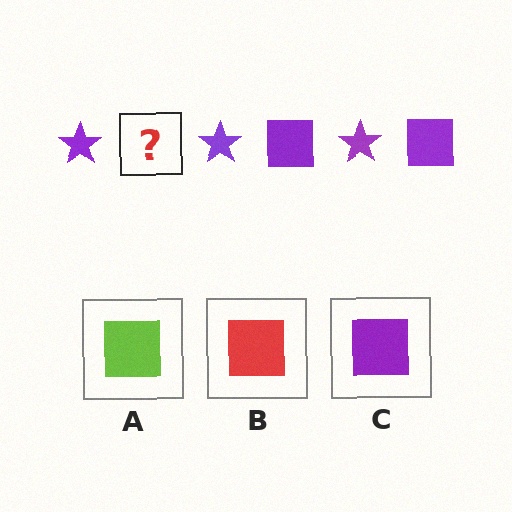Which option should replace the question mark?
Option C.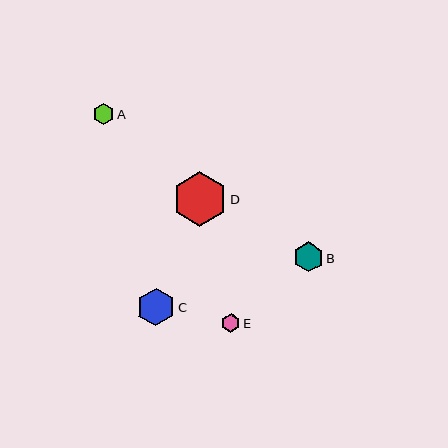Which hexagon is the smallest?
Hexagon E is the smallest with a size of approximately 19 pixels.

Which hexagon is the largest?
Hexagon D is the largest with a size of approximately 55 pixels.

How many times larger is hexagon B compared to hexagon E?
Hexagon B is approximately 1.6 times the size of hexagon E.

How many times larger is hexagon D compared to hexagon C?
Hexagon D is approximately 1.4 times the size of hexagon C.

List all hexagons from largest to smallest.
From largest to smallest: D, C, B, A, E.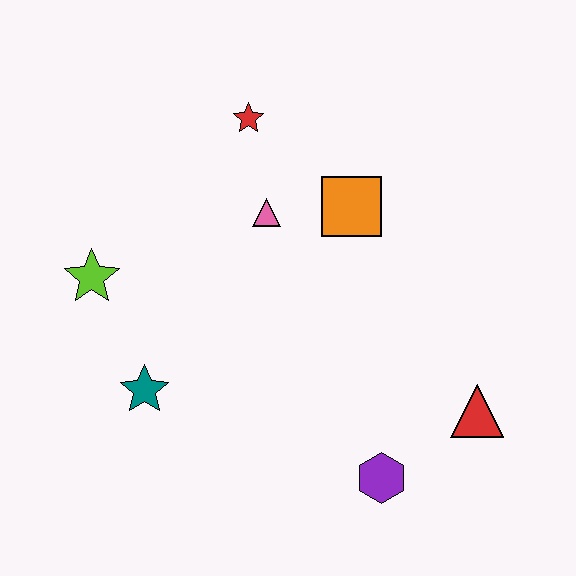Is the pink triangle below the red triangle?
No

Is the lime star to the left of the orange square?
Yes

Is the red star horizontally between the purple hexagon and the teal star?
Yes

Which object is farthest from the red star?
The purple hexagon is farthest from the red star.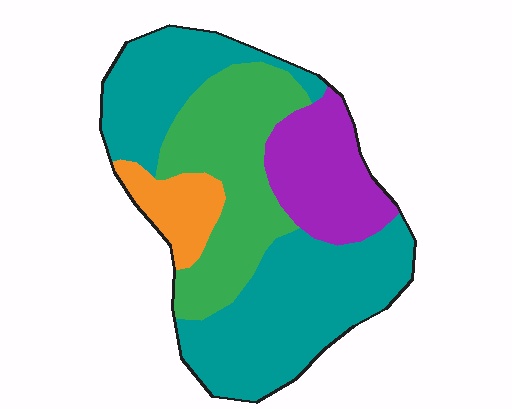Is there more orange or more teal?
Teal.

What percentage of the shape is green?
Green takes up between a quarter and a half of the shape.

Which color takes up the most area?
Teal, at roughly 50%.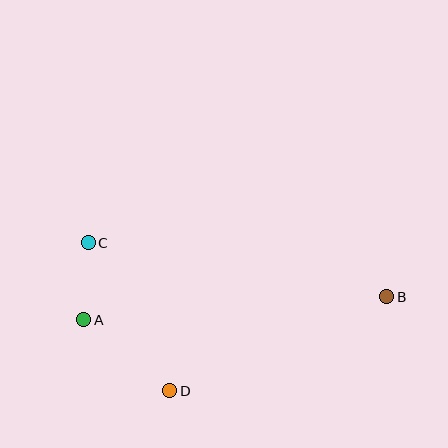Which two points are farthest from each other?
Points A and B are farthest from each other.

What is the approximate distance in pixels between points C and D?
The distance between C and D is approximately 169 pixels.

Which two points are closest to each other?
Points A and C are closest to each other.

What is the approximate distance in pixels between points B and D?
The distance between B and D is approximately 237 pixels.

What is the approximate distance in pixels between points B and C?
The distance between B and C is approximately 303 pixels.